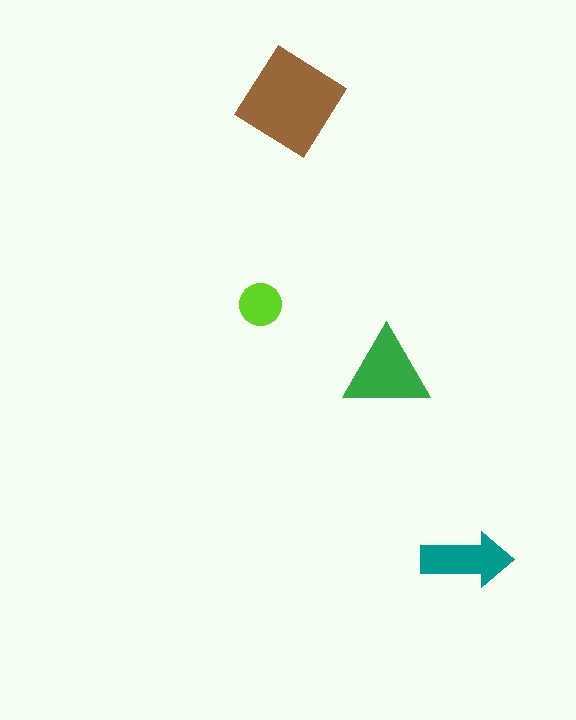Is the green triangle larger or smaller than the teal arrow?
Larger.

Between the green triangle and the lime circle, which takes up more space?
The green triangle.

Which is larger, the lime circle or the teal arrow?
The teal arrow.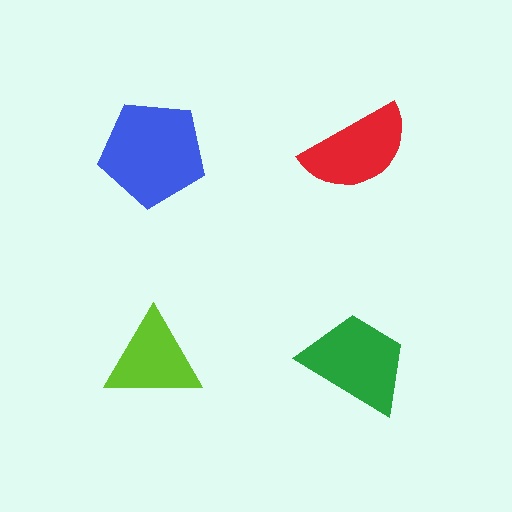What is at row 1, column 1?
A blue pentagon.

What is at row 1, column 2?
A red semicircle.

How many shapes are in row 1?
2 shapes.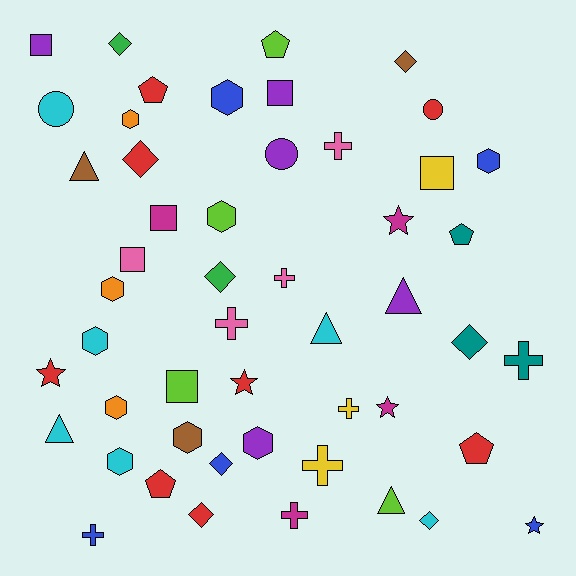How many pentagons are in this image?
There are 5 pentagons.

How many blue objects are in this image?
There are 5 blue objects.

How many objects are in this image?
There are 50 objects.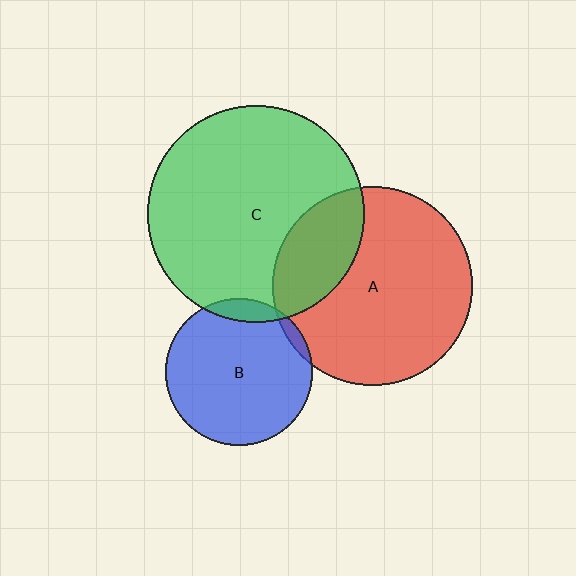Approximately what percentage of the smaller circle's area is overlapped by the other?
Approximately 10%.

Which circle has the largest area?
Circle C (green).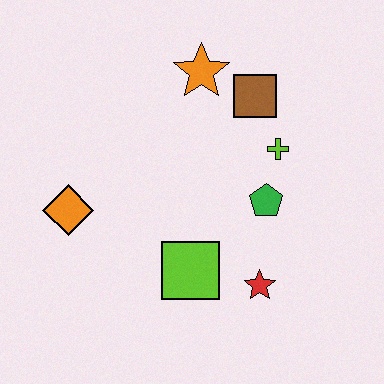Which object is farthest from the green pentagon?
The orange diamond is farthest from the green pentagon.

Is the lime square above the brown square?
No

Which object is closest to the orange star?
The brown square is closest to the orange star.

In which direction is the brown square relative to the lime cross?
The brown square is above the lime cross.